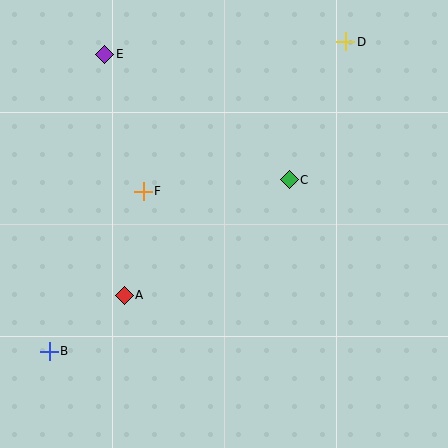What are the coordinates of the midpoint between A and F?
The midpoint between A and F is at (134, 243).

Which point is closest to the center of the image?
Point C at (289, 180) is closest to the center.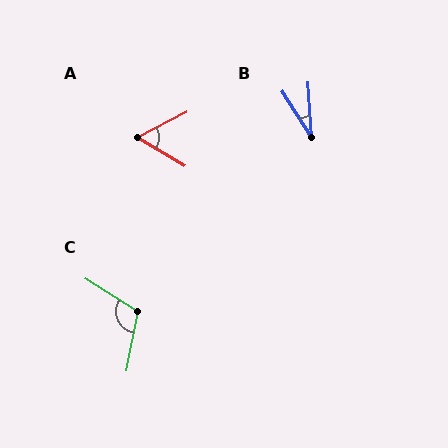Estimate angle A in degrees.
Approximately 58 degrees.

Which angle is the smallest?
B, at approximately 28 degrees.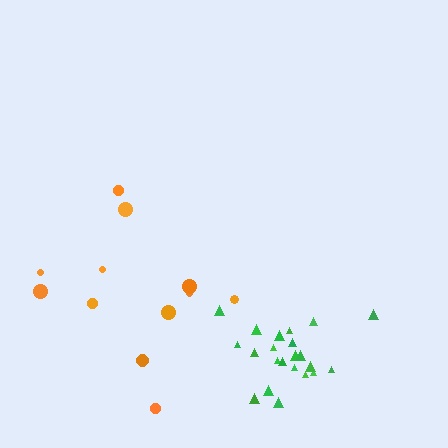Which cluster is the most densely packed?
Green.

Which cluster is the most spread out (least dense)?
Orange.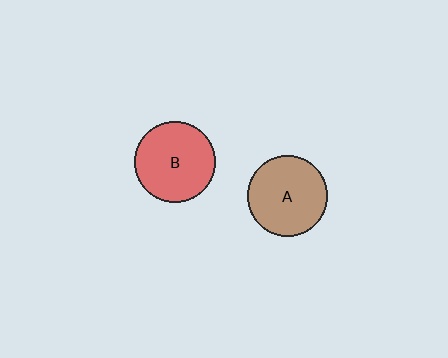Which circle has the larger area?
Circle B (red).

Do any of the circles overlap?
No, none of the circles overlap.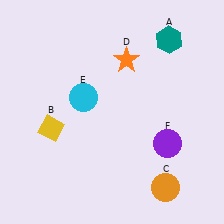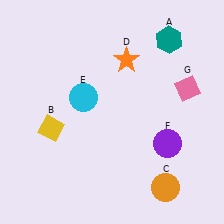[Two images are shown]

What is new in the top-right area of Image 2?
A pink diamond (G) was added in the top-right area of Image 2.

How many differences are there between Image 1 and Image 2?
There is 1 difference between the two images.